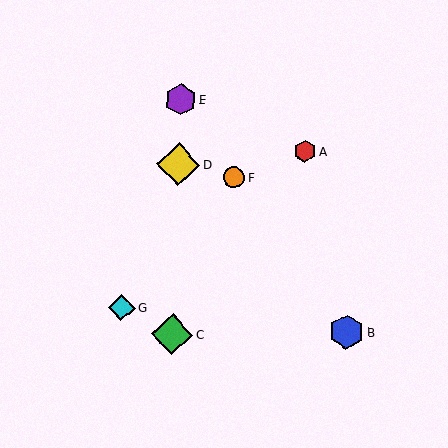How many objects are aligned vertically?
3 objects (C, D, E) are aligned vertically.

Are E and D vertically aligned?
Yes, both are at x≈181.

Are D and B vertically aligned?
No, D is at x≈178 and B is at x≈347.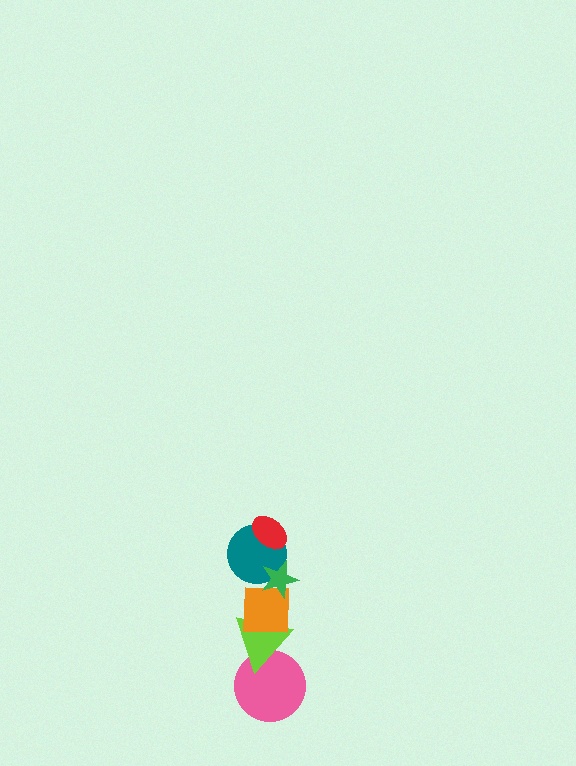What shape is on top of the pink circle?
The lime triangle is on top of the pink circle.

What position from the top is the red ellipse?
The red ellipse is 1st from the top.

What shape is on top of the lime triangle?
The orange square is on top of the lime triangle.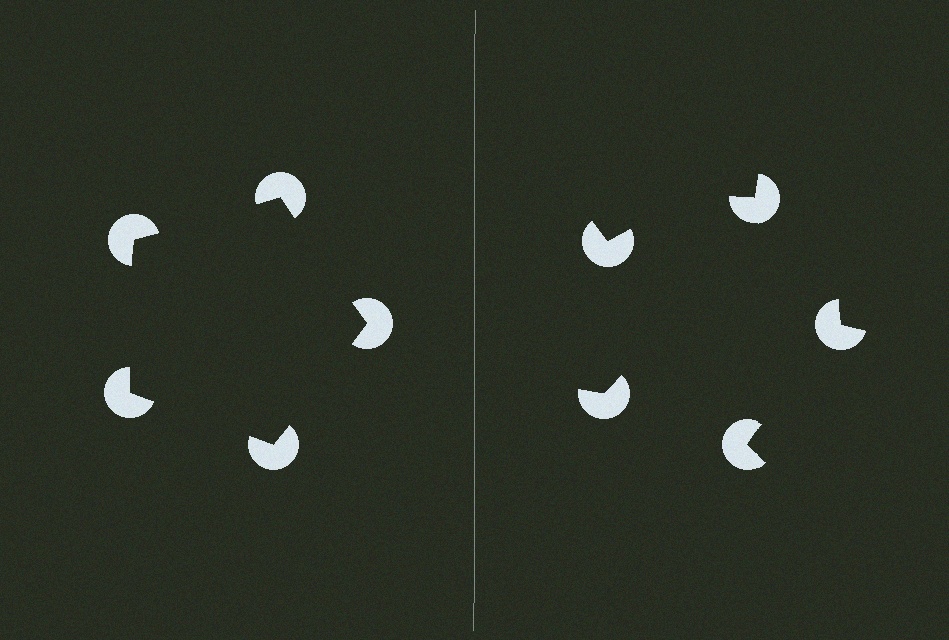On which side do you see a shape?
An illusory pentagon appears on the left side. On the right side the wedge cuts are rotated, so no coherent shape forms.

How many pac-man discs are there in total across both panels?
10 — 5 on each side.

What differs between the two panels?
The pac-man discs are positioned identically on both sides; only the wedge orientations differ. On the left they align to a pentagon; on the right they are misaligned.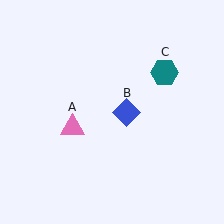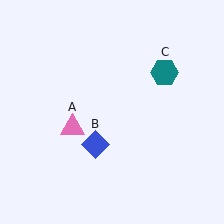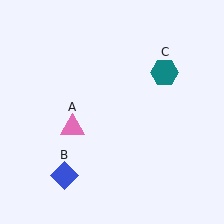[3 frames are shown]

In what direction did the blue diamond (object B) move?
The blue diamond (object B) moved down and to the left.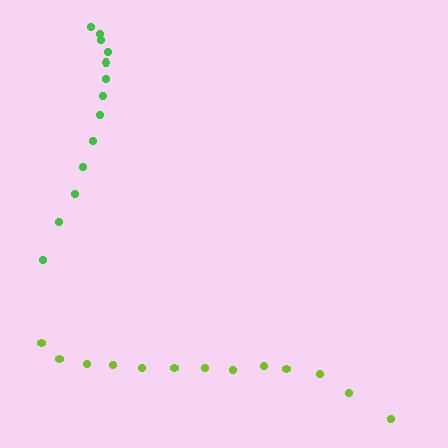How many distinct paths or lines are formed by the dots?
There are 2 distinct paths.